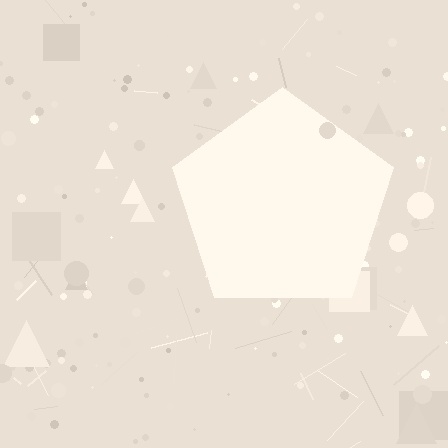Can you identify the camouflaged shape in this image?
The camouflaged shape is a pentagon.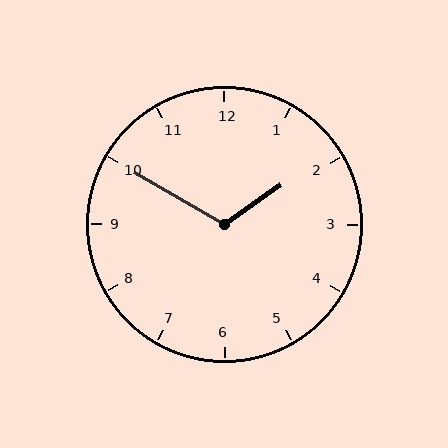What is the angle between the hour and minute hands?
Approximately 115 degrees.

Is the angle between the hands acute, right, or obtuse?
It is obtuse.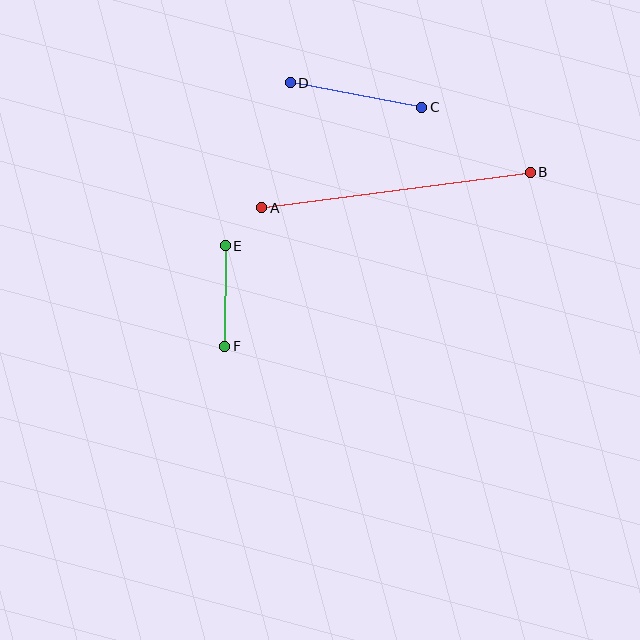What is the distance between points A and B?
The distance is approximately 271 pixels.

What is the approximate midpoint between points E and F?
The midpoint is at approximately (225, 296) pixels.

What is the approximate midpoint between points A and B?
The midpoint is at approximately (396, 190) pixels.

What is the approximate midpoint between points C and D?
The midpoint is at approximately (356, 95) pixels.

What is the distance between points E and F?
The distance is approximately 100 pixels.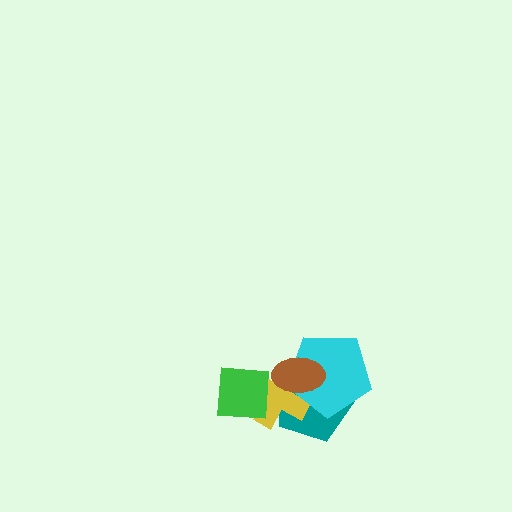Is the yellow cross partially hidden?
Yes, it is partially covered by another shape.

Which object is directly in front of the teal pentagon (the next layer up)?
The yellow cross is directly in front of the teal pentagon.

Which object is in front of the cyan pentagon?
The brown ellipse is in front of the cyan pentagon.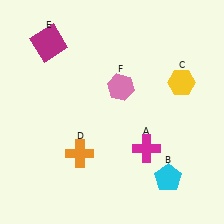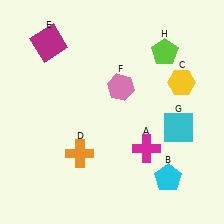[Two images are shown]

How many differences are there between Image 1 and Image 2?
There are 2 differences between the two images.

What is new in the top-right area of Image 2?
A lime pentagon (H) was added in the top-right area of Image 2.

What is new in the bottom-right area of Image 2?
A cyan square (G) was added in the bottom-right area of Image 2.